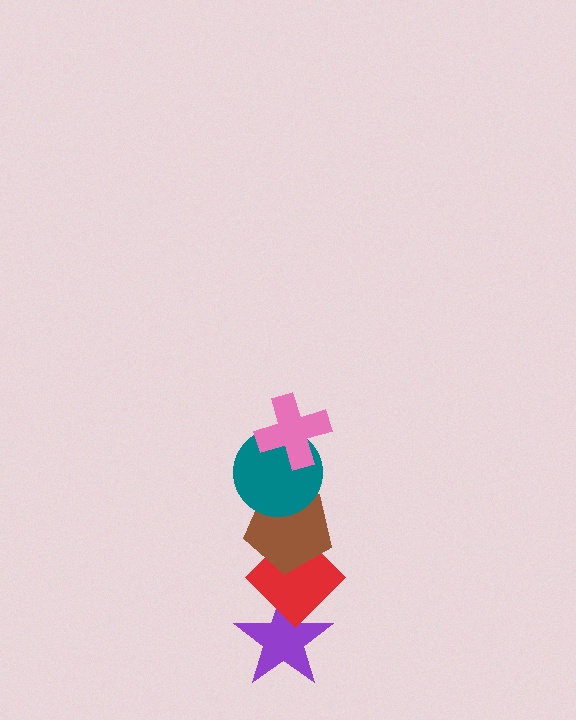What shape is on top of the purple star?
The red diamond is on top of the purple star.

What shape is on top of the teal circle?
The pink cross is on top of the teal circle.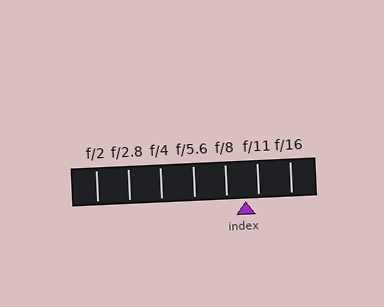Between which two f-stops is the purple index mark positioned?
The index mark is between f/8 and f/11.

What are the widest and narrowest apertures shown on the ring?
The widest aperture shown is f/2 and the narrowest is f/16.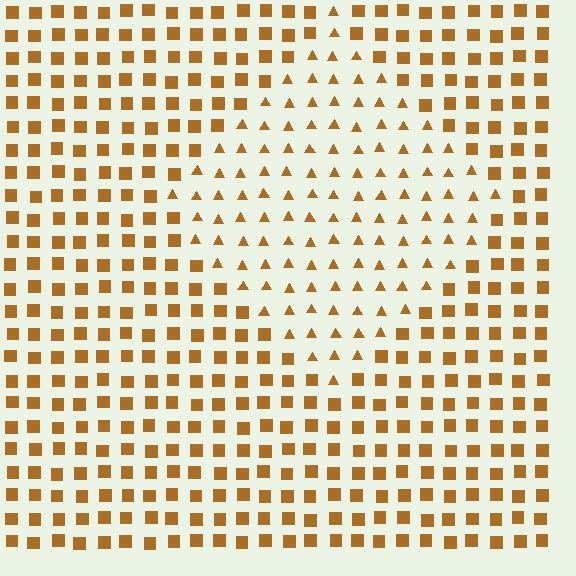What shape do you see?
I see a diamond.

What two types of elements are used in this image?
The image uses triangles inside the diamond region and squares outside it.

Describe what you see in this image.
The image is filled with small brown elements arranged in a uniform grid. A diamond-shaped region contains triangles, while the surrounding area contains squares. The boundary is defined purely by the change in element shape.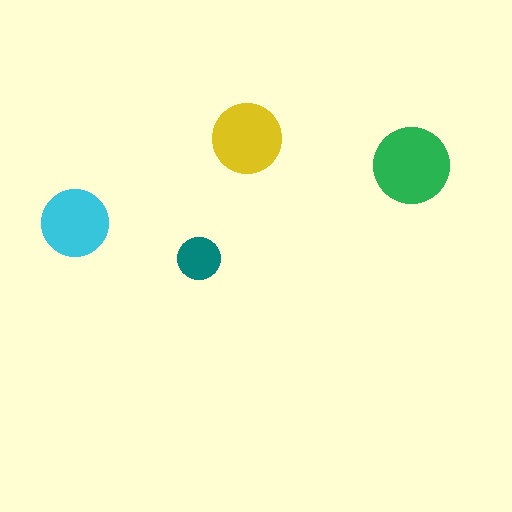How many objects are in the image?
There are 4 objects in the image.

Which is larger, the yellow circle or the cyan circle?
The yellow one.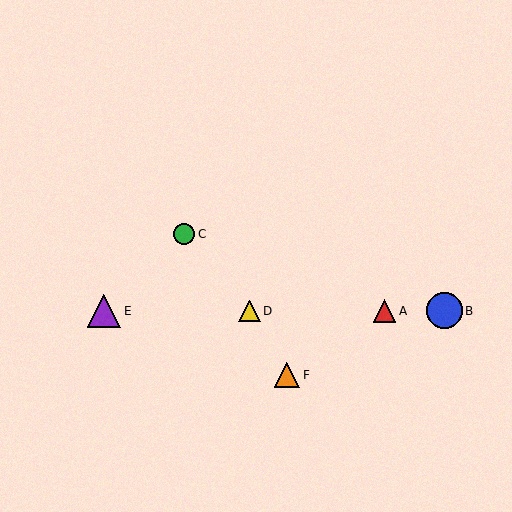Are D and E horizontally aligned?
Yes, both are at y≈311.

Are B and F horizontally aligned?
No, B is at y≈311 and F is at y≈375.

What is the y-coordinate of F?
Object F is at y≈375.